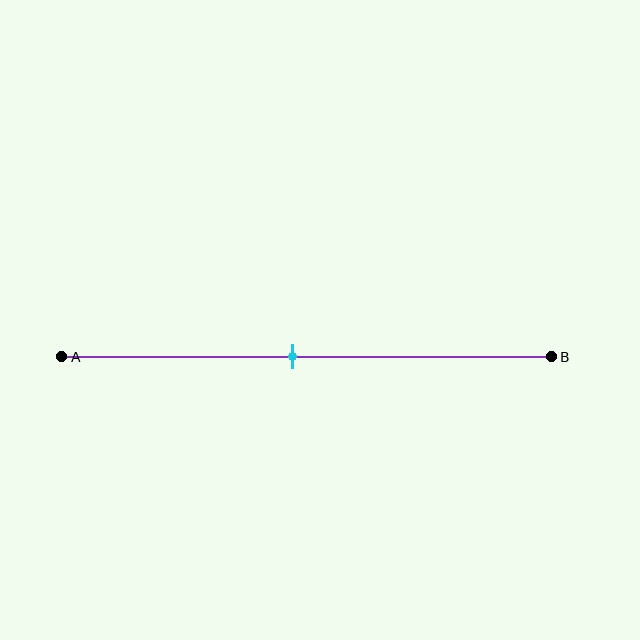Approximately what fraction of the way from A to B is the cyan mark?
The cyan mark is approximately 45% of the way from A to B.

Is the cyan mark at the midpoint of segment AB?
Yes, the mark is approximately at the midpoint.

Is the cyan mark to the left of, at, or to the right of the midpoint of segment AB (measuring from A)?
The cyan mark is approximately at the midpoint of segment AB.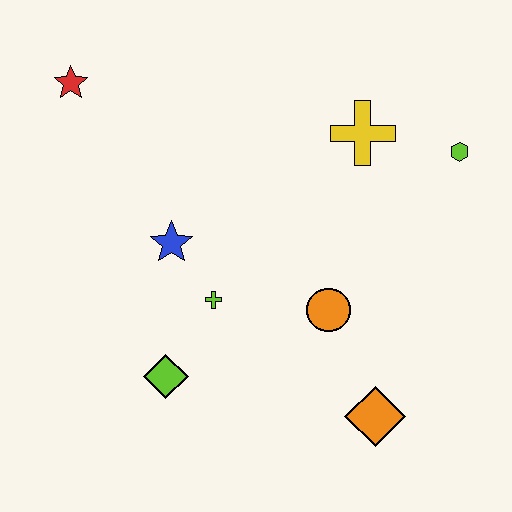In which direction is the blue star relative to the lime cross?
The blue star is above the lime cross.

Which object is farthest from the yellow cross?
The lime diamond is farthest from the yellow cross.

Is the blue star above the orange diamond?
Yes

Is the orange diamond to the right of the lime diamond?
Yes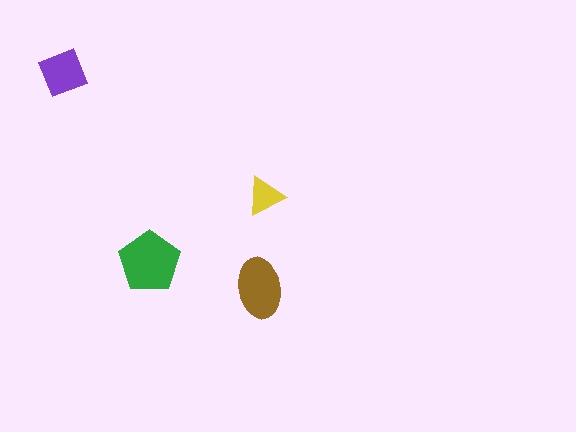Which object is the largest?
The green pentagon.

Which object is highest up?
The purple diamond is topmost.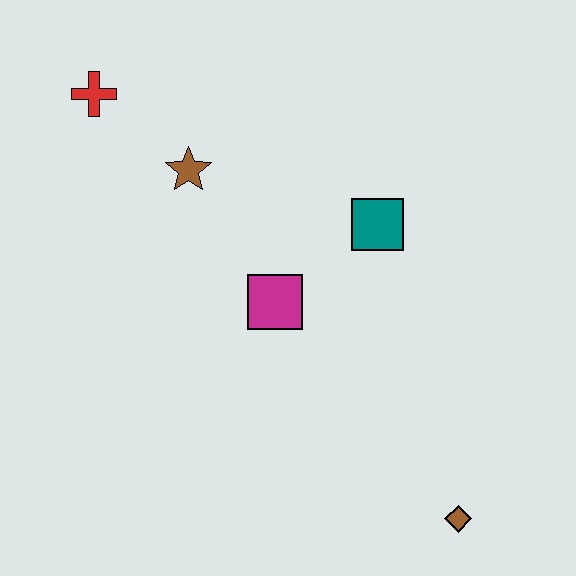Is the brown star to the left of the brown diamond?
Yes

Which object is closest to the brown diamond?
The magenta square is closest to the brown diamond.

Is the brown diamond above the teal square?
No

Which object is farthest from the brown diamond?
The red cross is farthest from the brown diamond.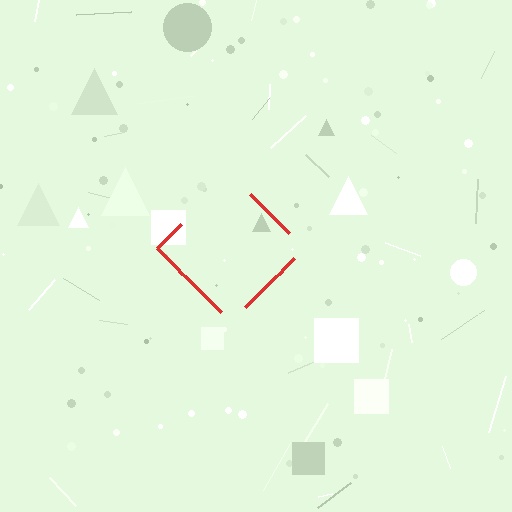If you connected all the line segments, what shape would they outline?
They would outline a diamond.